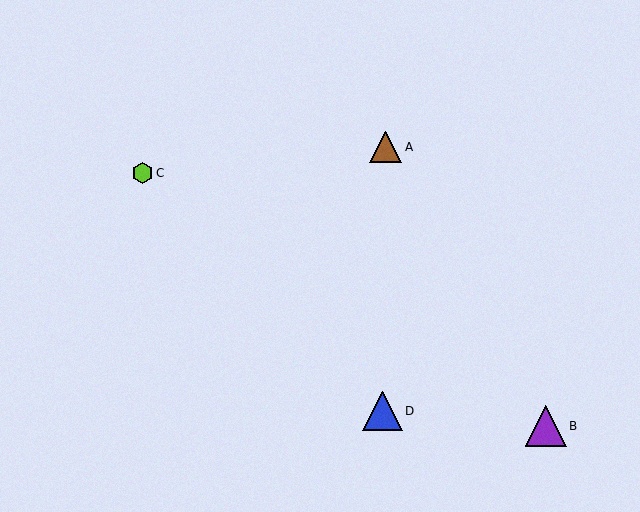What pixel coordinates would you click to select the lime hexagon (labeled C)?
Click at (143, 173) to select the lime hexagon C.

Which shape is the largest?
The purple triangle (labeled B) is the largest.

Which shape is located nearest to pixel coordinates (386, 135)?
The brown triangle (labeled A) at (386, 147) is nearest to that location.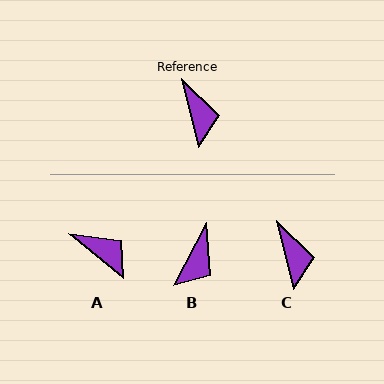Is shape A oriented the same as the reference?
No, it is off by about 36 degrees.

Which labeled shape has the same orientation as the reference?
C.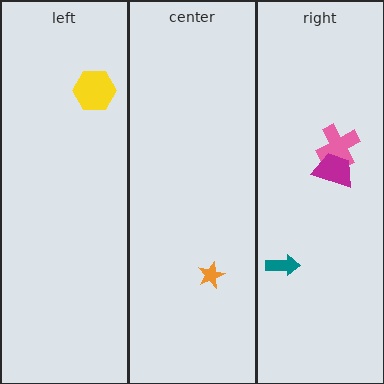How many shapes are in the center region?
1.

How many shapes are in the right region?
3.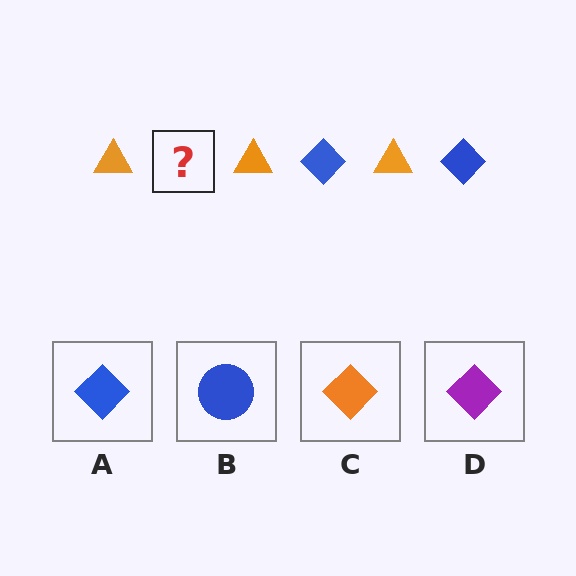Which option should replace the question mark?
Option A.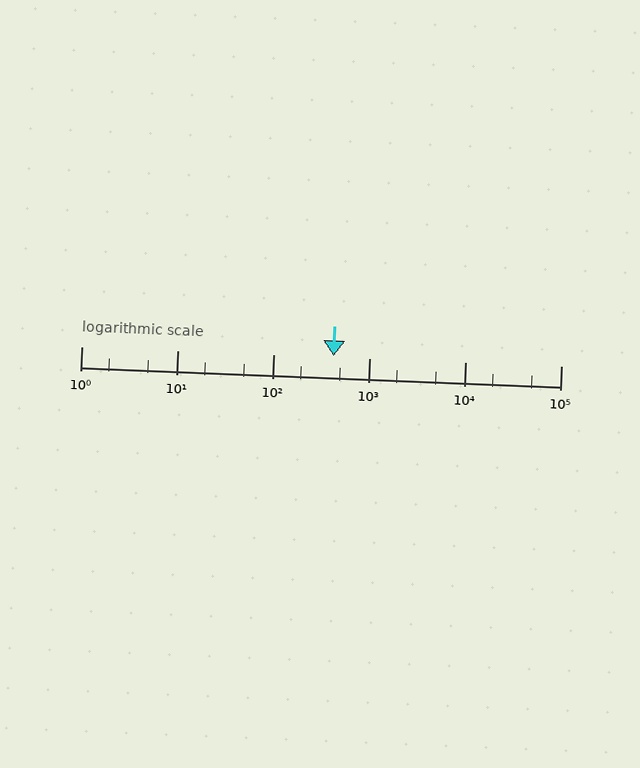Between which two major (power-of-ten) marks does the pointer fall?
The pointer is between 100 and 1000.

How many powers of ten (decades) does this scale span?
The scale spans 5 decades, from 1 to 100000.